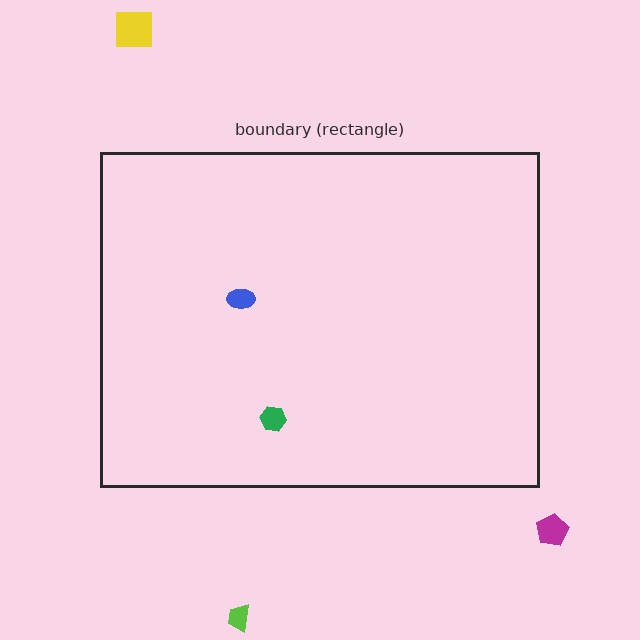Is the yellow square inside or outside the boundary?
Outside.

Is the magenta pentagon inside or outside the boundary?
Outside.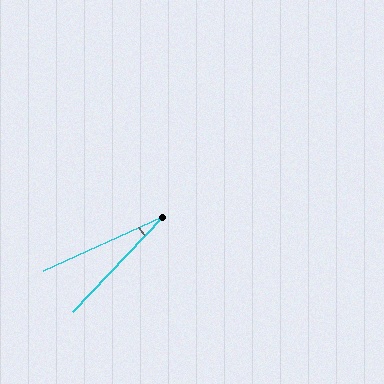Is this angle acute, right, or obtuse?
It is acute.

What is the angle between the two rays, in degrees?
Approximately 22 degrees.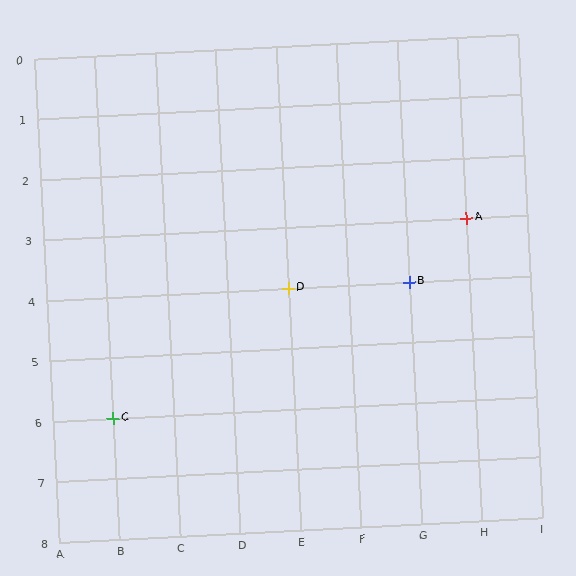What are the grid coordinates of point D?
Point D is at grid coordinates (E, 4).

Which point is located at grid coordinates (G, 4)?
Point B is at (G, 4).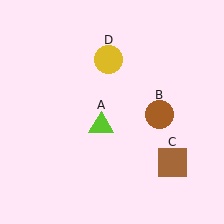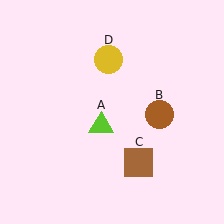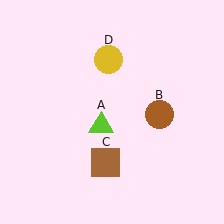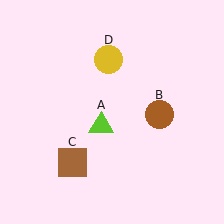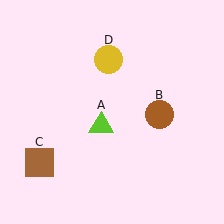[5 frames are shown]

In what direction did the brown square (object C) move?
The brown square (object C) moved left.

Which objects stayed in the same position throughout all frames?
Lime triangle (object A) and brown circle (object B) and yellow circle (object D) remained stationary.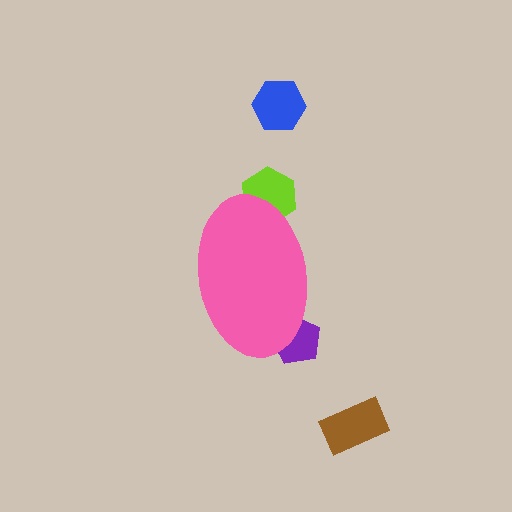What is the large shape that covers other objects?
A pink ellipse.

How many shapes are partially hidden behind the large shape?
2 shapes are partially hidden.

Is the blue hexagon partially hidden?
No, the blue hexagon is fully visible.